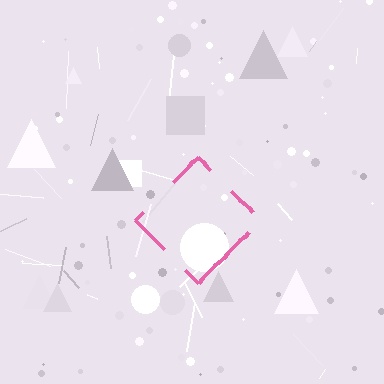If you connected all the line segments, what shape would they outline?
They would outline a diamond.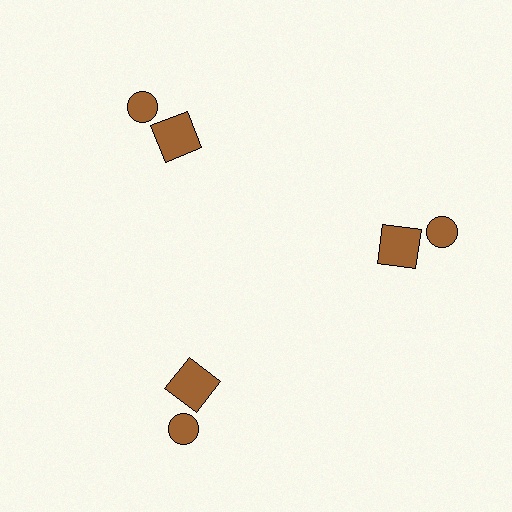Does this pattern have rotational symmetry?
Yes, this pattern has 3-fold rotational symmetry. It looks the same after rotating 120 degrees around the center.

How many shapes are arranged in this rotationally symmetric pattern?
There are 6 shapes, arranged in 3 groups of 2.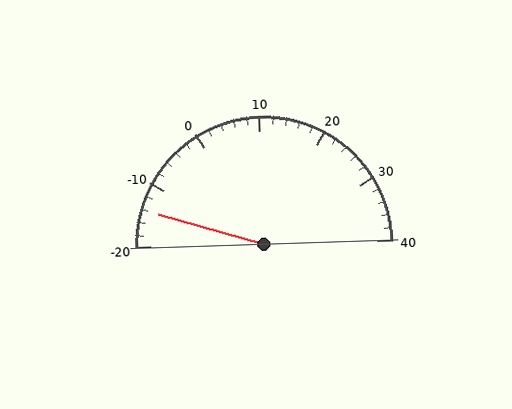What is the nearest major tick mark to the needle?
The nearest major tick mark is -10.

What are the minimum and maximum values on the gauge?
The gauge ranges from -20 to 40.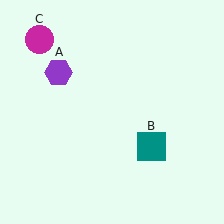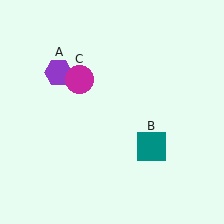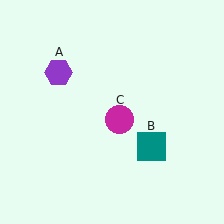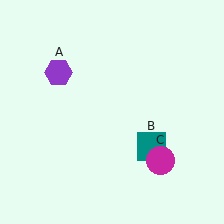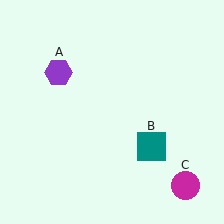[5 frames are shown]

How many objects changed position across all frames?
1 object changed position: magenta circle (object C).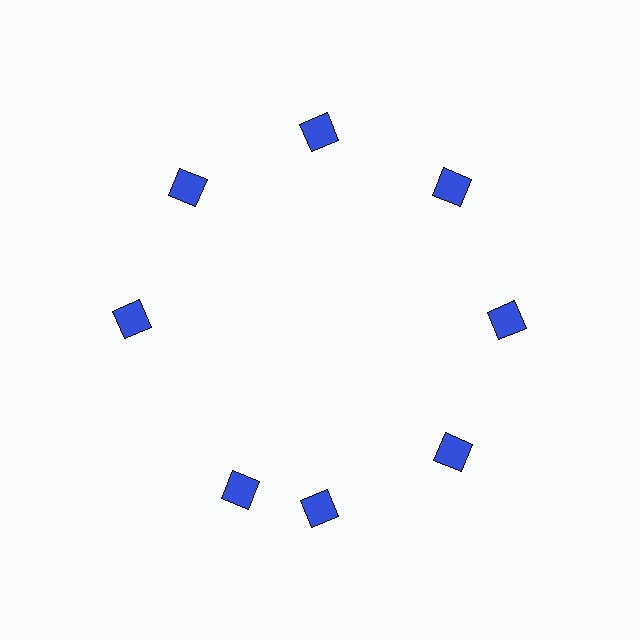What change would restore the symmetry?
The symmetry would be restored by rotating it back into even spacing with its neighbors so that all 8 diamonds sit at equal angles and equal distance from the center.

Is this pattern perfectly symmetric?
No. The 8 blue diamonds are arranged in a ring, but one element near the 8 o'clock position is rotated out of alignment along the ring, breaking the 8-fold rotational symmetry.